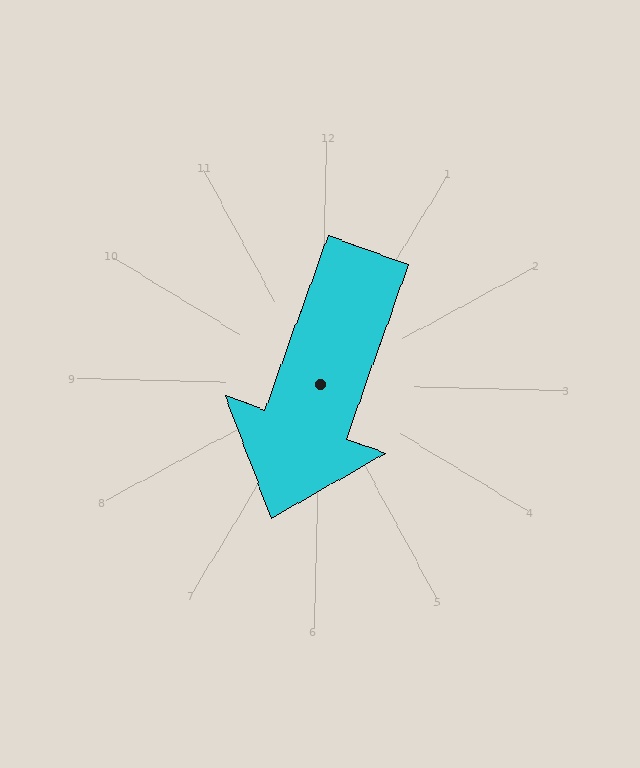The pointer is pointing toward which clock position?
Roughly 7 o'clock.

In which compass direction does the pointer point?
South.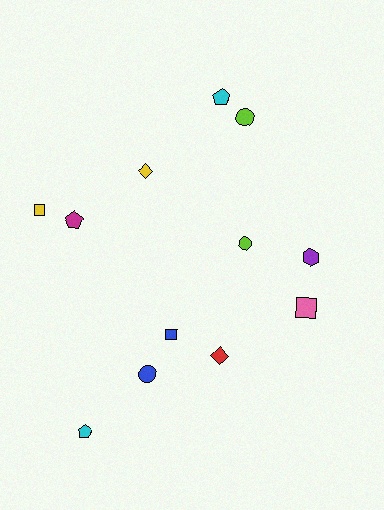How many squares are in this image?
There are 3 squares.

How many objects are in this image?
There are 12 objects.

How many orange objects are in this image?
There are no orange objects.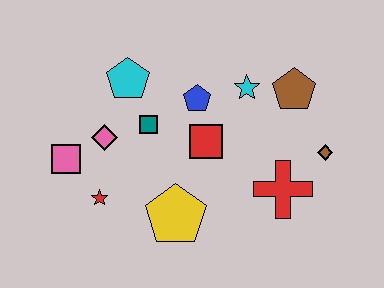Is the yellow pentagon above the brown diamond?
No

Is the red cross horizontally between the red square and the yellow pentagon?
No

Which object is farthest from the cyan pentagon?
The brown diamond is farthest from the cyan pentagon.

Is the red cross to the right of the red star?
Yes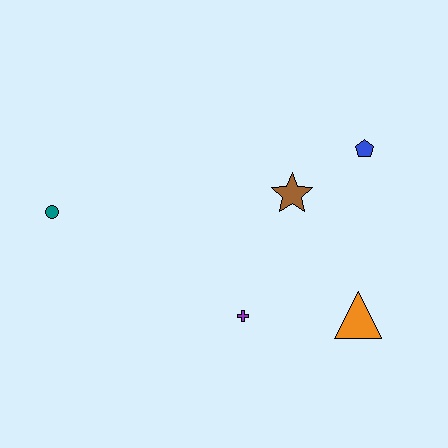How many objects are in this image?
There are 5 objects.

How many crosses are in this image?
There is 1 cross.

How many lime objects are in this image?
There are no lime objects.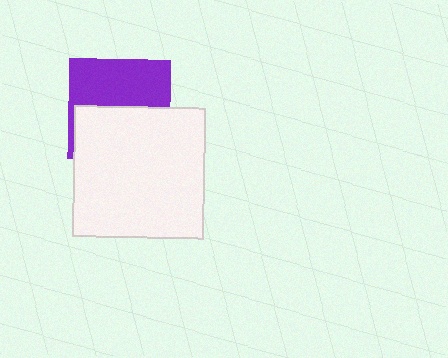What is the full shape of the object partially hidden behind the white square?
The partially hidden object is a purple square.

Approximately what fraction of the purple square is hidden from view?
Roughly 51% of the purple square is hidden behind the white square.